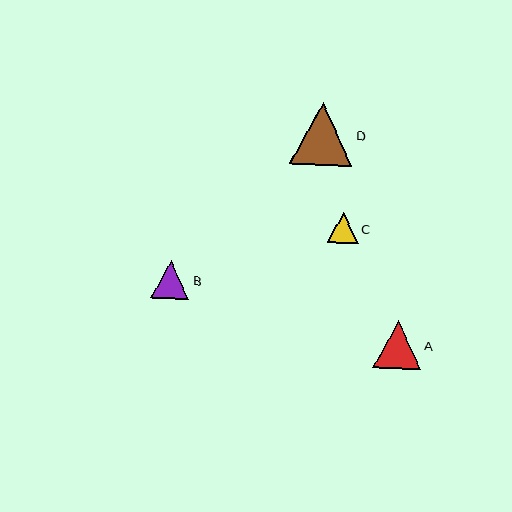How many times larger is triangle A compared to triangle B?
Triangle A is approximately 1.2 times the size of triangle B.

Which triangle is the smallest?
Triangle C is the smallest with a size of approximately 31 pixels.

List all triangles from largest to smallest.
From largest to smallest: D, A, B, C.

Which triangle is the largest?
Triangle D is the largest with a size of approximately 63 pixels.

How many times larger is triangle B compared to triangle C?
Triangle B is approximately 1.2 times the size of triangle C.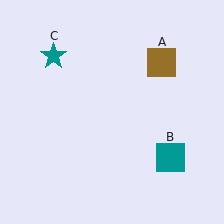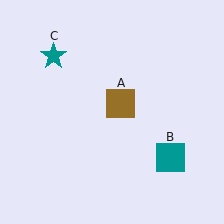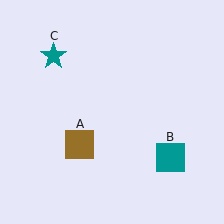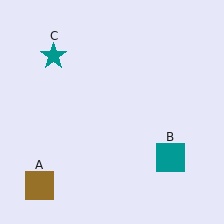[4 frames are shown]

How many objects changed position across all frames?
1 object changed position: brown square (object A).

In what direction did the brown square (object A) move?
The brown square (object A) moved down and to the left.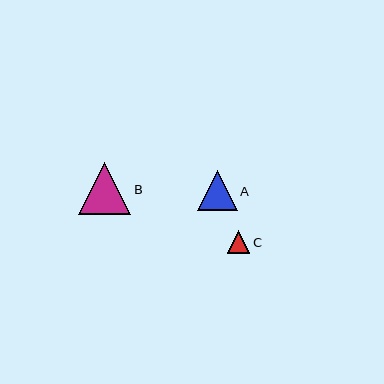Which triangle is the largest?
Triangle B is the largest with a size of approximately 52 pixels.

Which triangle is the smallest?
Triangle C is the smallest with a size of approximately 22 pixels.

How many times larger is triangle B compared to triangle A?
Triangle B is approximately 1.3 times the size of triangle A.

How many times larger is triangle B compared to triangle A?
Triangle B is approximately 1.3 times the size of triangle A.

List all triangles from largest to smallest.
From largest to smallest: B, A, C.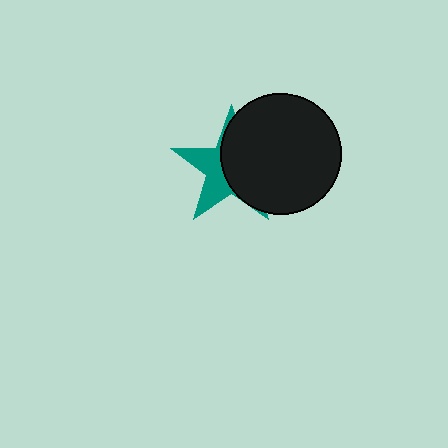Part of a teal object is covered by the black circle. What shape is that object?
It is a star.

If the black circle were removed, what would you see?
You would see the complete teal star.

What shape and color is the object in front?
The object in front is a black circle.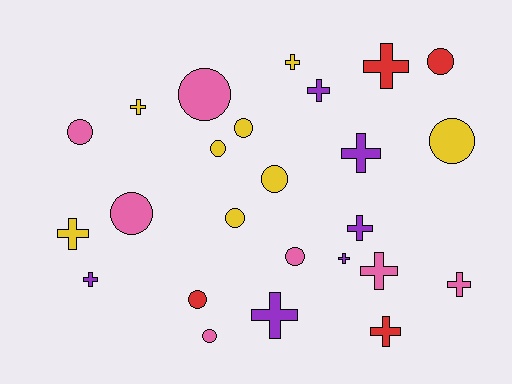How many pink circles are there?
There are 5 pink circles.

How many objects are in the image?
There are 25 objects.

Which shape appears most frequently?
Cross, with 13 objects.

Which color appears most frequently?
Yellow, with 8 objects.